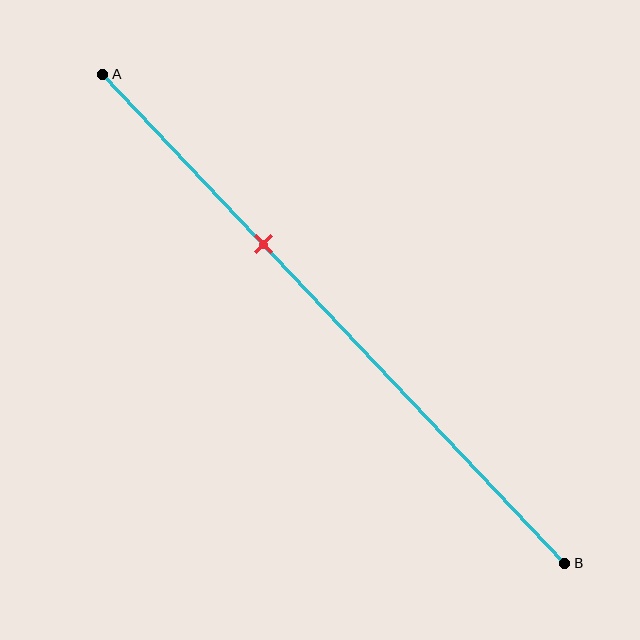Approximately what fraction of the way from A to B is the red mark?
The red mark is approximately 35% of the way from A to B.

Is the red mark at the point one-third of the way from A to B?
Yes, the mark is approximately at the one-third point.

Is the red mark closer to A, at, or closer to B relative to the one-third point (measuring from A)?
The red mark is approximately at the one-third point of segment AB.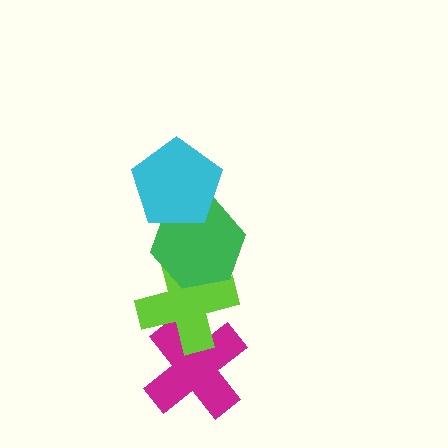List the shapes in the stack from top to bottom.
From top to bottom: the cyan pentagon, the green hexagon, the lime cross, the magenta cross.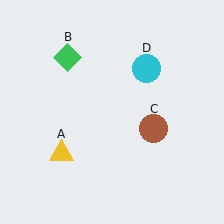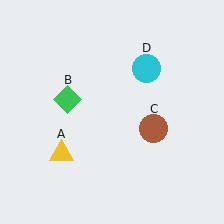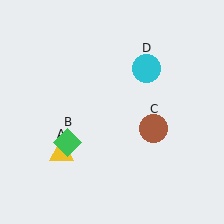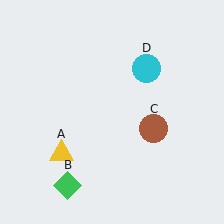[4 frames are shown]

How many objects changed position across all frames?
1 object changed position: green diamond (object B).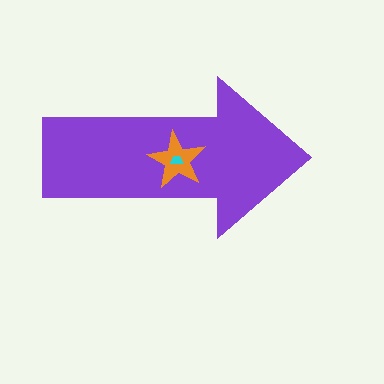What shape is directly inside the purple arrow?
The orange star.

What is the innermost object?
The cyan trapezoid.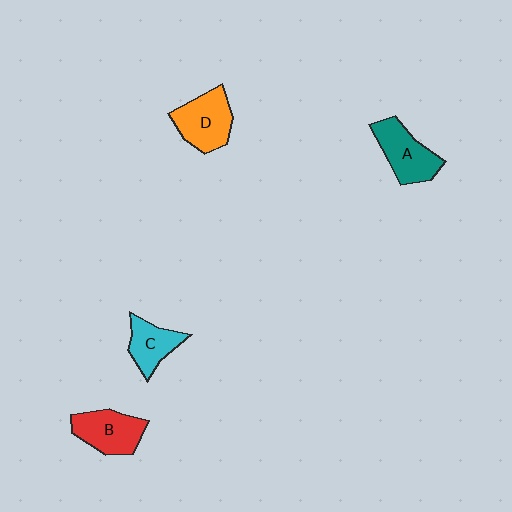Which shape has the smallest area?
Shape C (cyan).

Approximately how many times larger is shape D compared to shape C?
Approximately 1.3 times.